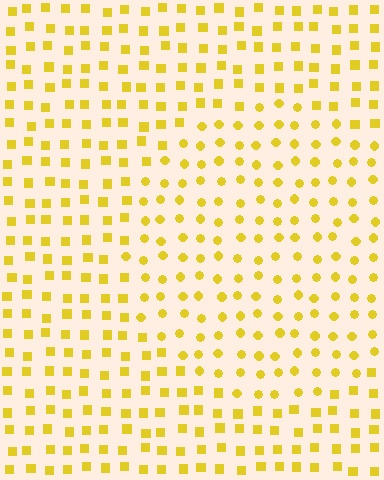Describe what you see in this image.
The image is filled with small yellow elements arranged in a uniform grid. A circle-shaped region contains circles, while the surrounding area contains squares. The boundary is defined purely by the change in element shape.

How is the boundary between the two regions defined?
The boundary is defined by a change in element shape: circles inside vs. squares outside. All elements share the same color and spacing.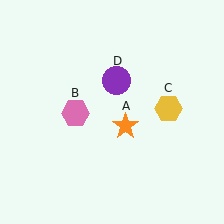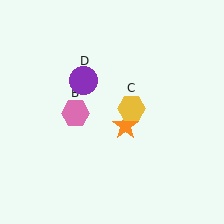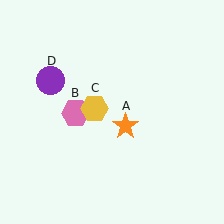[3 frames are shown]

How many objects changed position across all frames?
2 objects changed position: yellow hexagon (object C), purple circle (object D).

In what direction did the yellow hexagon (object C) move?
The yellow hexagon (object C) moved left.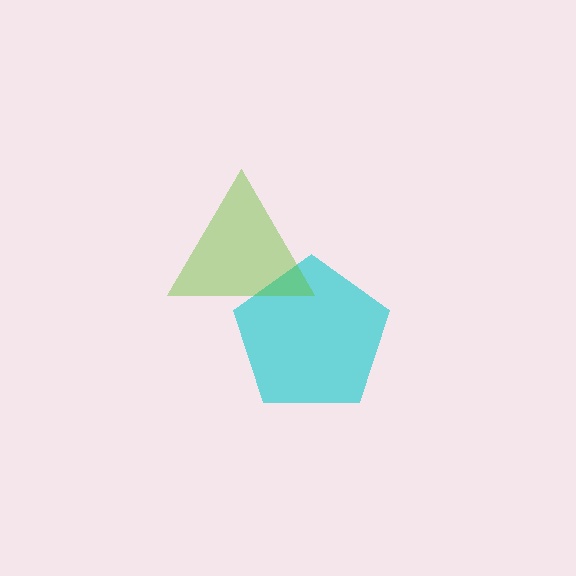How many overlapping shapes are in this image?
There are 2 overlapping shapes in the image.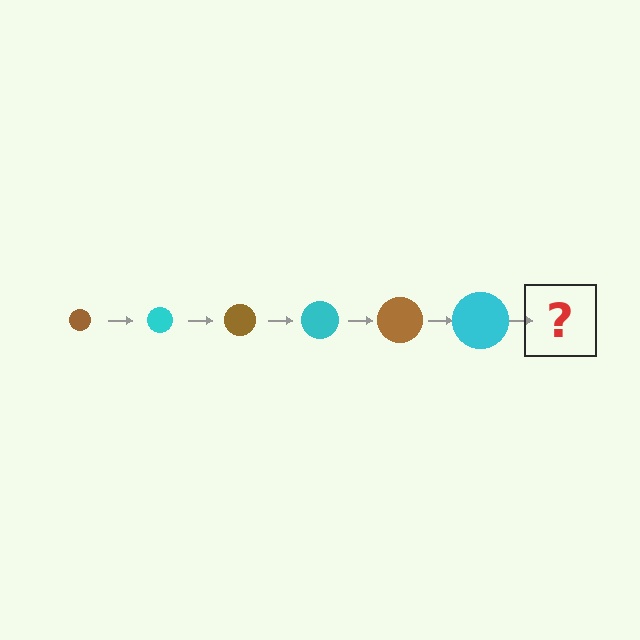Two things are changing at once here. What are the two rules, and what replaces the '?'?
The two rules are that the circle grows larger each step and the color cycles through brown and cyan. The '?' should be a brown circle, larger than the previous one.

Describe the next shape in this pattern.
It should be a brown circle, larger than the previous one.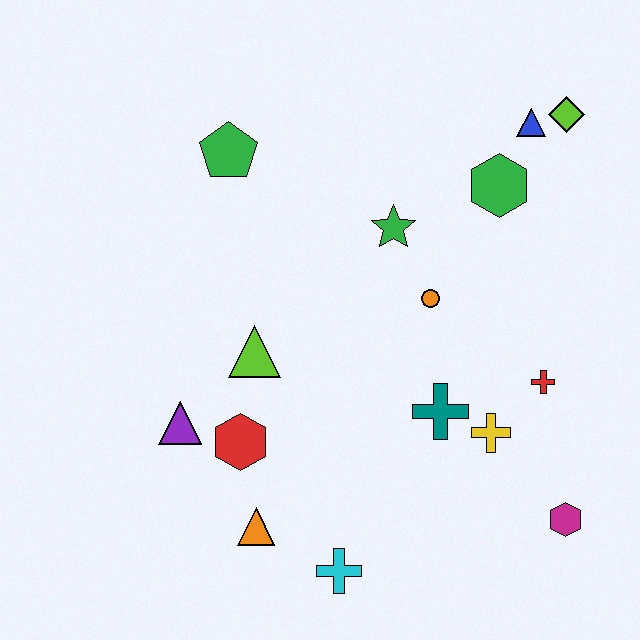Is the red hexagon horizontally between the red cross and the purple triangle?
Yes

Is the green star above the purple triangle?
Yes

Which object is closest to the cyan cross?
The orange triangle is closest to the cyan cross.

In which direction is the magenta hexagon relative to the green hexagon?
The magenta hexagon is below the green hexagon.